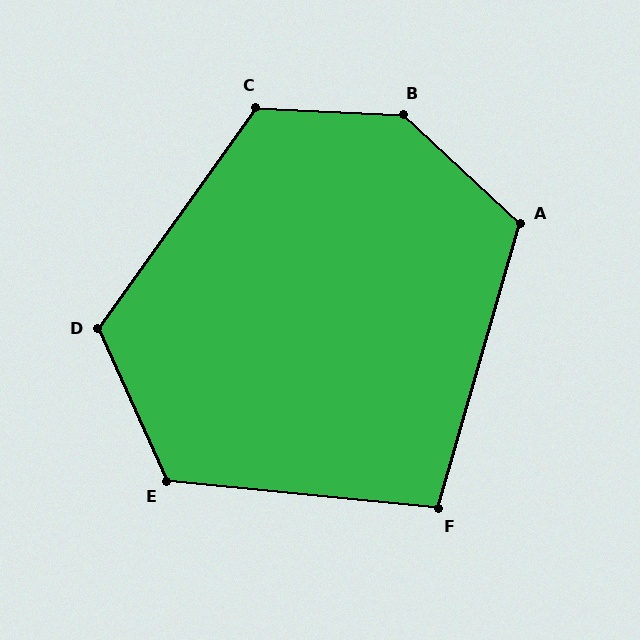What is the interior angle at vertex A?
Approximately 117 degrees (obtuse).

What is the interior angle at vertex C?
Approximately 123 degrees (obtuse).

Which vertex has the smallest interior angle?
F, at approximately 100 degrees.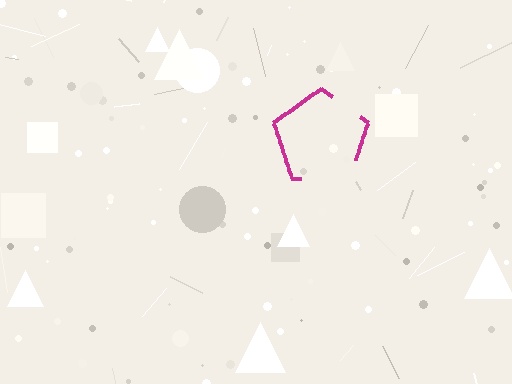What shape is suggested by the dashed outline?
The dashed outline suggests a pentagon.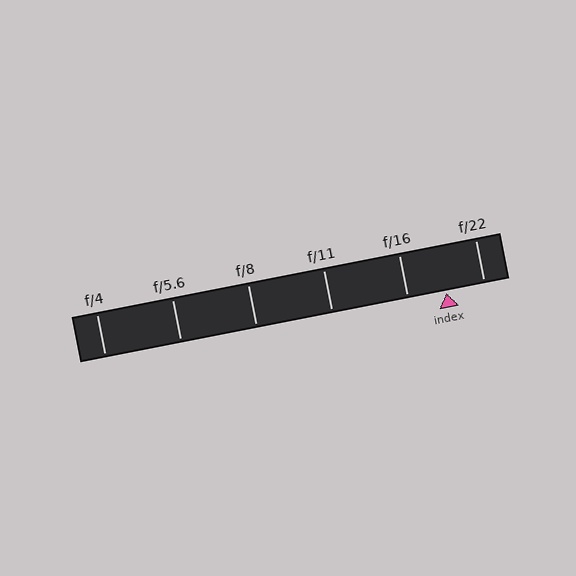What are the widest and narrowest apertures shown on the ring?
The widest aperture shown is f/4 and the narrowest is f/22.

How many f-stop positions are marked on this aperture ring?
There are 6 f-stop positions marked.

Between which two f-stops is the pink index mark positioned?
The index mark is between f/16 and f/22.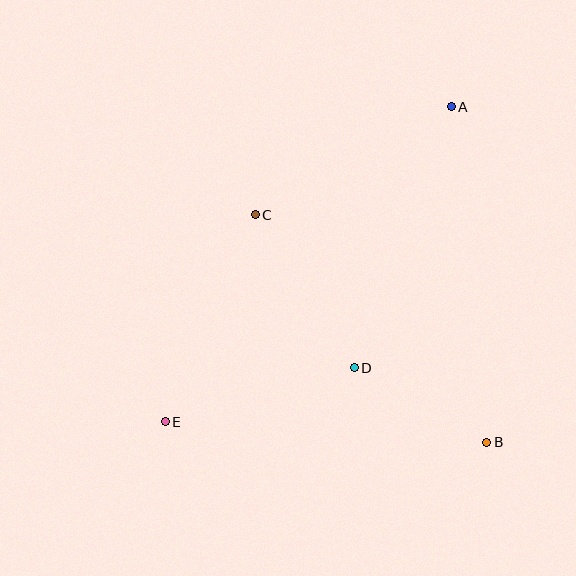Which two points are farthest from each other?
Points A and E are farthest from each other.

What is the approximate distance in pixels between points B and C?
The distance between B and C is approximately 325 pixels.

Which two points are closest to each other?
Points B and D are closest to each other.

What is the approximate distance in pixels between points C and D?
The distance between C and D is approximately 182 pixels.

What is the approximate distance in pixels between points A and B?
The distance between A and B is approximately 337 pixels.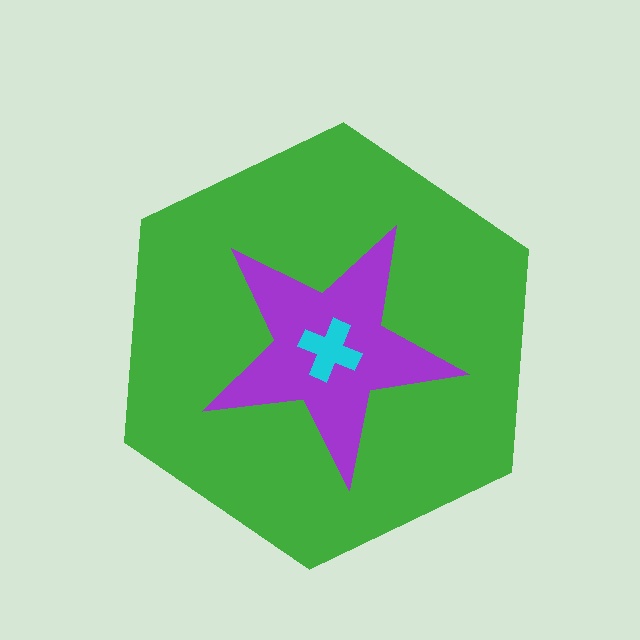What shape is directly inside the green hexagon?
The purple star.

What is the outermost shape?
The green hexagon.